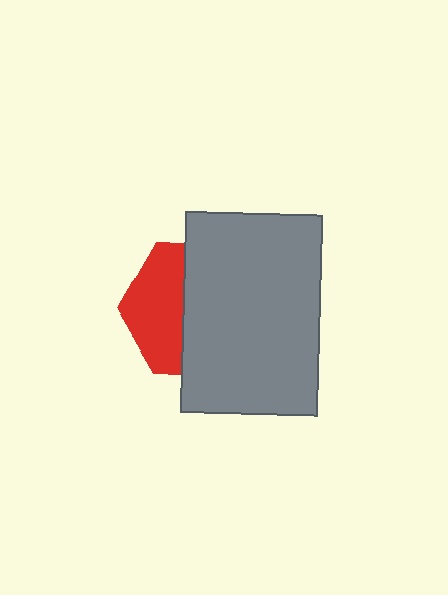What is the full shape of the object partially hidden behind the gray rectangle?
The partially hidden object is a red hexagon.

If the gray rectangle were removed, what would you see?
You would see the complete red hexagon.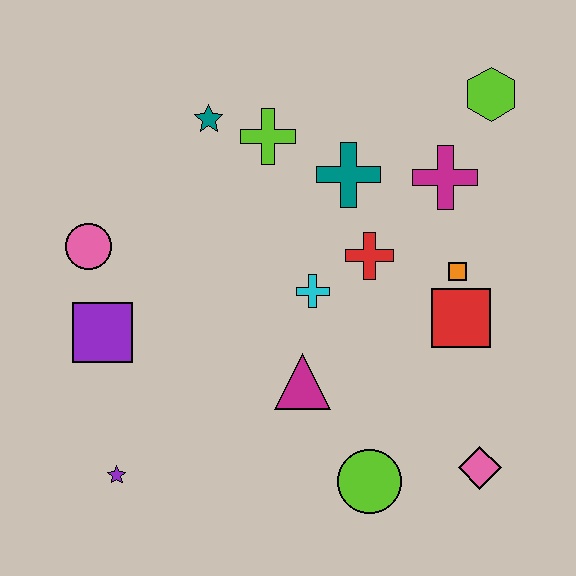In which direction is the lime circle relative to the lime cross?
The lime circle is below the lime cross.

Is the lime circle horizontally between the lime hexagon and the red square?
No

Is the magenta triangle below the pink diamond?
No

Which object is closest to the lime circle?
The pink diamond is closest to the lime circle.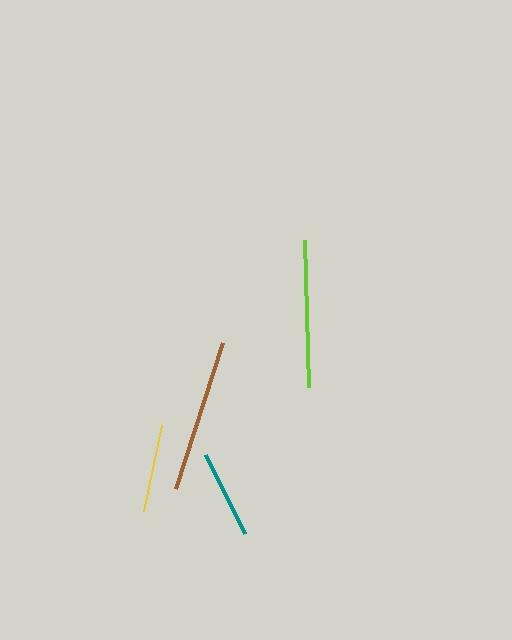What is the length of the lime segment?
The lime segment is approximately 147 pixels long.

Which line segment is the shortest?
The yellow line is the shortest at approximately 87 pixels.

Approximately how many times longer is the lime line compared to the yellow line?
The lime line is approximately 1.7 times the length of the yellow line.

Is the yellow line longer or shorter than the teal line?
The teal line is longer than the yellow line.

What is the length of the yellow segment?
The yellow segment is approximately 87 pixels long.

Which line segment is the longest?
The brown line is the longest at approximately 153 pixels.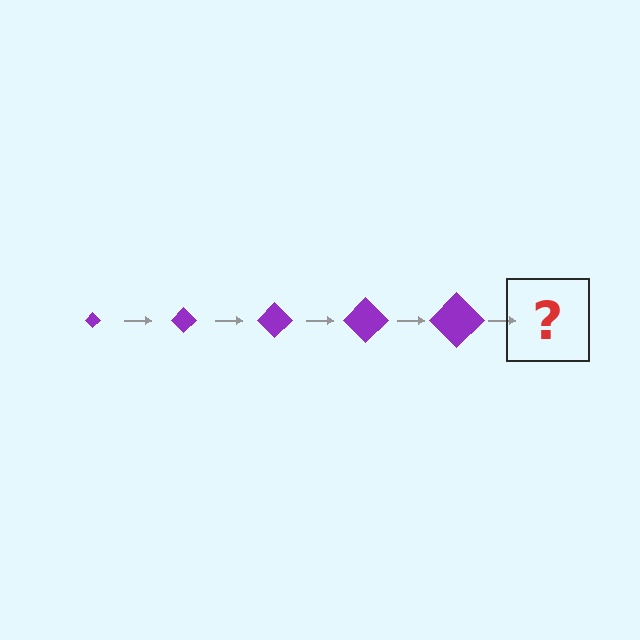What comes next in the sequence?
The next element should be a purple diamond, larger than the previous one.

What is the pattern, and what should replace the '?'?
The pattern is that the diamond gets progressively larger each step. The '?' should be a purple diamond, larger than the previous one.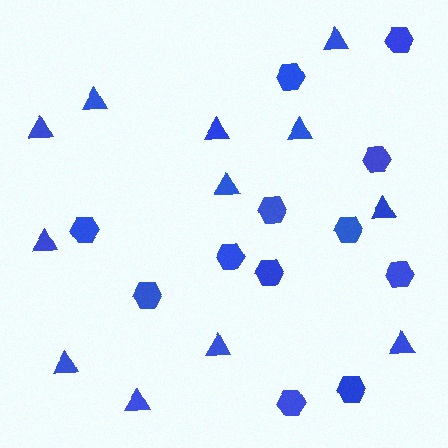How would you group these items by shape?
There are 2 groups: one group of hexagons (12) and one group of triangles (12).